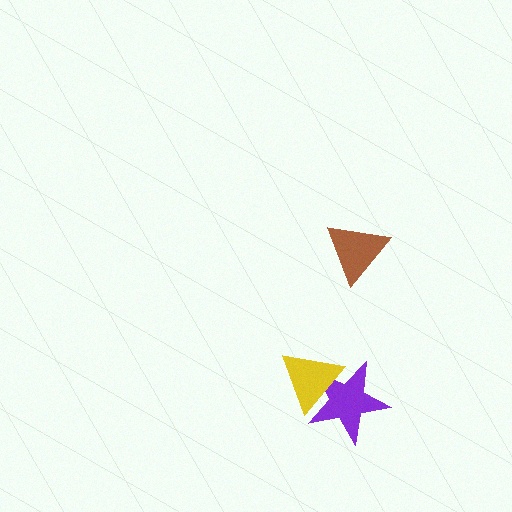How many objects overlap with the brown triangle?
0 objects overlap with the brown triangle.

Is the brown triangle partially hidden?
No, no other shape covers it.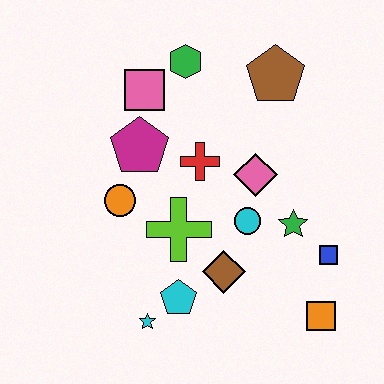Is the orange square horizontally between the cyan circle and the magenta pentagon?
No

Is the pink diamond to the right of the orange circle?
Yes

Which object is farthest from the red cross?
The orange square is farthest from the red cross.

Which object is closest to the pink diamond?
The cyan circle is closest to the pink diamond.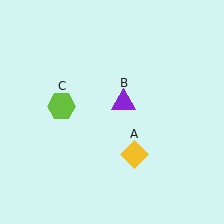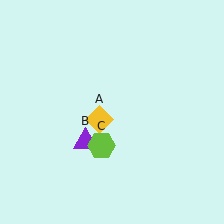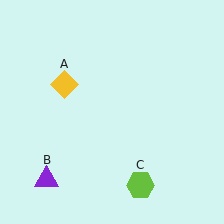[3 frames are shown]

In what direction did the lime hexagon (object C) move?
The lime hexagon (object C) moved down and to the right.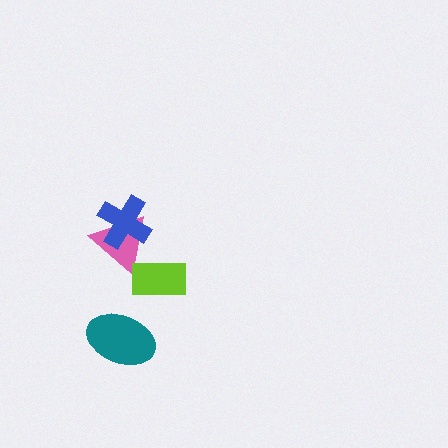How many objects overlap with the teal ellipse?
0 objects overlap with the teal ellipse.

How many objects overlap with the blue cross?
1 object overlaps with the blue cross.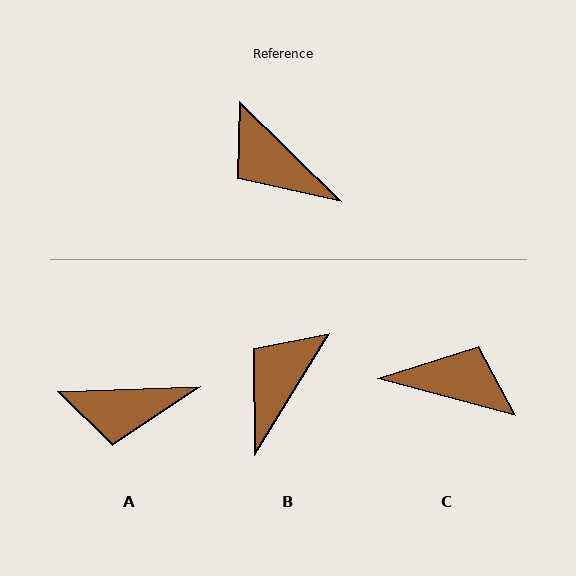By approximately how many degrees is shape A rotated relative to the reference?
Approximately 46 degrees counter-clockwise.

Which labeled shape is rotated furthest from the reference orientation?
C, about 150 degrees away.